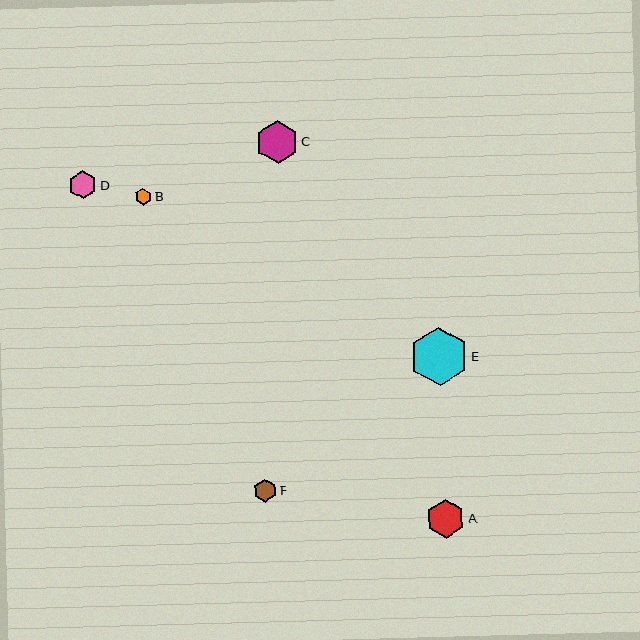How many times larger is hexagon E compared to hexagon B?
Hexagon E is approximately 3.5 times the size of hexagon B.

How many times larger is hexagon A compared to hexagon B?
Hexagon A is approximately 2.3 times the size of hexagon B.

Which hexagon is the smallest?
Hexagon B is the smallest with a size of approximately 17 pixels.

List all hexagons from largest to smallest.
From largest to smallest: E, C, A, D, F, B.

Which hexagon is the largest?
Hexagon E is the largest with a size of approximately 58 pixels.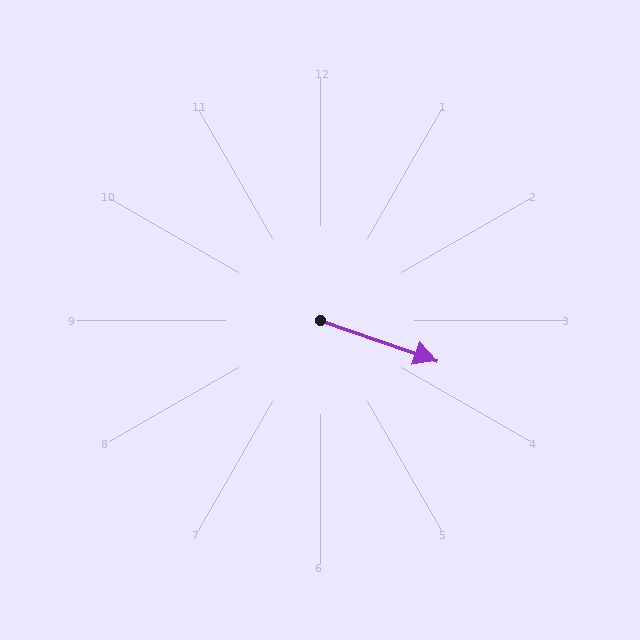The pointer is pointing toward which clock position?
Roughly 4 o'clock.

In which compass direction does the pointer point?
East.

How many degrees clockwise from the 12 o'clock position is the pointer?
Approximately 109 degrees.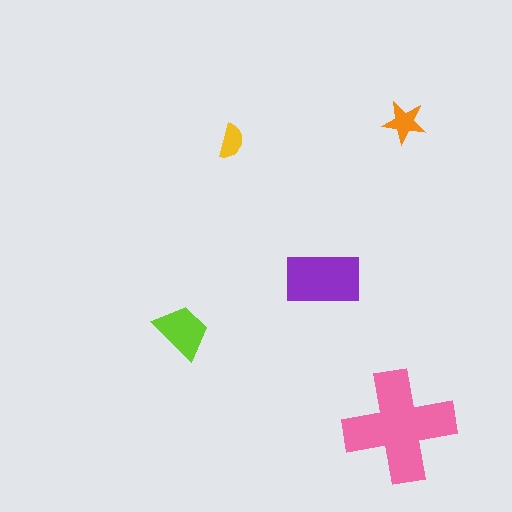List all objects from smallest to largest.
The yellow semicircle, the orange star, the lime trapezoid, the purple rectangle, the pink cross.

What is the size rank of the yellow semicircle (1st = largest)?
5th.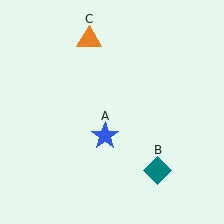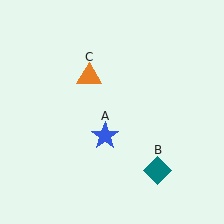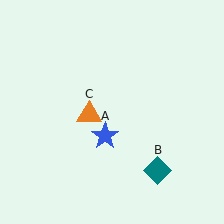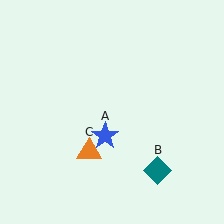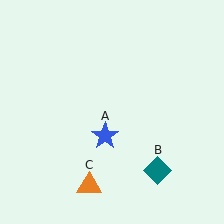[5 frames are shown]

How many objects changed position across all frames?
1 object changed position: orange triangle (object C).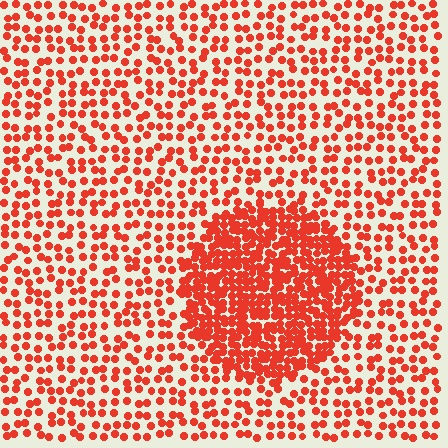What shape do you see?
I see a circle.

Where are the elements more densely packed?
The elements are more densely packed inside the circle boundary.